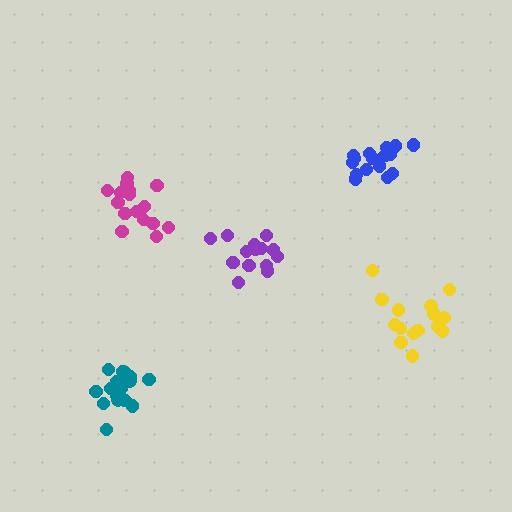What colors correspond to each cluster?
The clusters are colored: blue, purple, teal, magenta, yellow.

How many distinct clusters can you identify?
There are 5 distinct clusters.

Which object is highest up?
The blue cluster is topmost.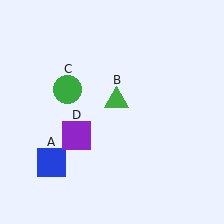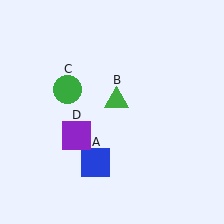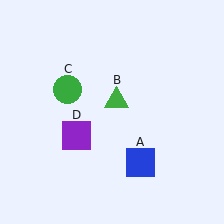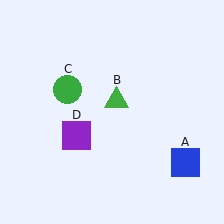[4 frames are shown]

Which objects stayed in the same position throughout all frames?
Green triangle (object B) and green circle (object C) and purple square (object D) remained stationary.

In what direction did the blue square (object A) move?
The blue square (object A) moved right.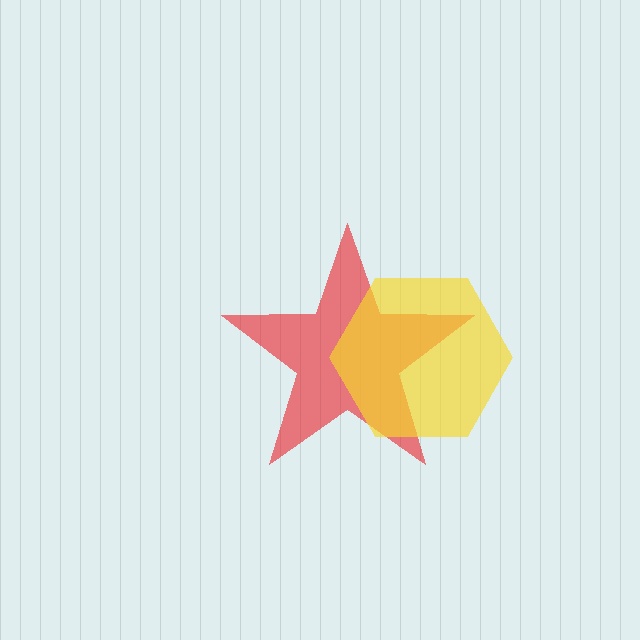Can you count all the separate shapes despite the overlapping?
Yes, there are 2 separate shapes.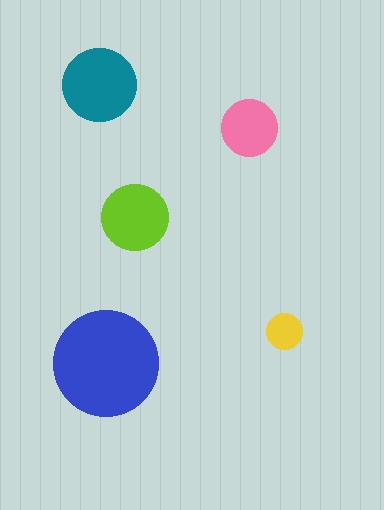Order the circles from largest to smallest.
the blue one, the teal one, the lime one, the pink one, the yellow one.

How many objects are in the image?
There are 5 objects in the image.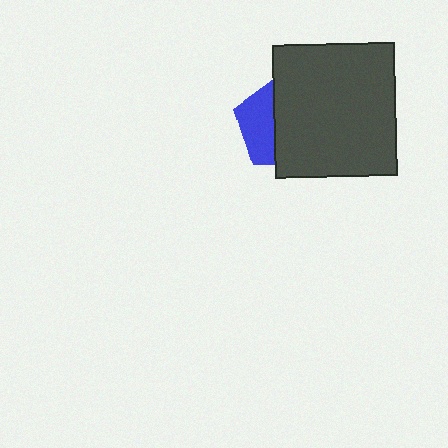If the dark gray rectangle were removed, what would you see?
You would see the complete blue pentagon.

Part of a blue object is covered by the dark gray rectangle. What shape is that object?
It is a pentagon.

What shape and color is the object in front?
The object in front is a dark gray rectangle.